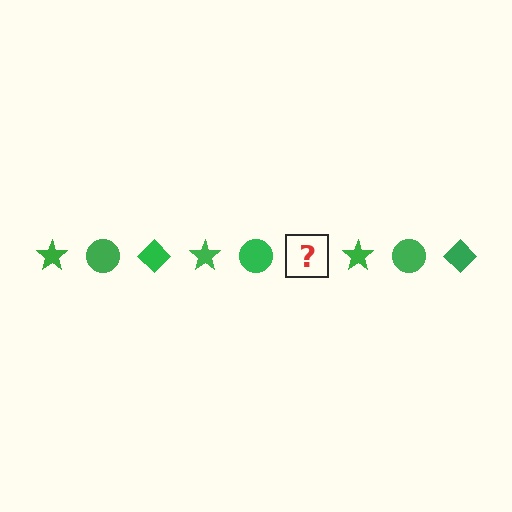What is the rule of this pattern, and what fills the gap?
The rule is that the pattern cycles through star, circle, diamond shapes in green. The gap should be filled with a green diamond.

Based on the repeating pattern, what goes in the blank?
The blank should be a green diamond.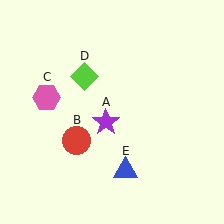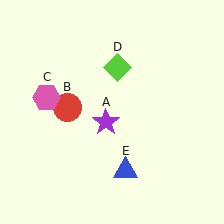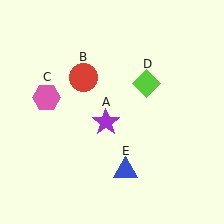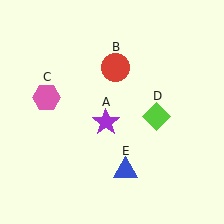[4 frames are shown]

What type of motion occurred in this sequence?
The red circle (object B), lime diamond (object D) rotated clockwise around the center of the scene.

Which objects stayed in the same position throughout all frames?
Purple star (object A) and pink hexagon (object C) and blue triangle (object E) remained stationary.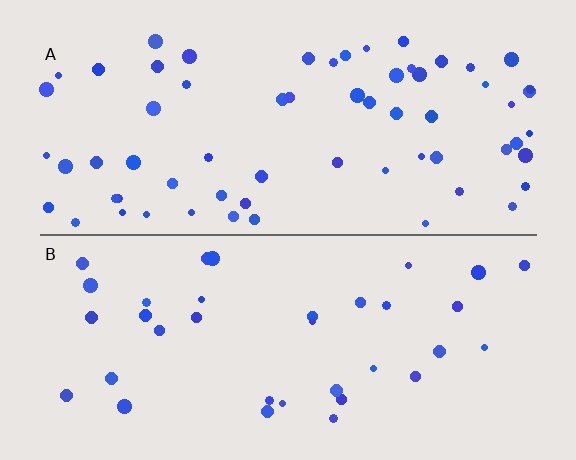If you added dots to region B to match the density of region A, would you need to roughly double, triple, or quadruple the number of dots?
Approximately double.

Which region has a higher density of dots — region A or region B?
A (the top).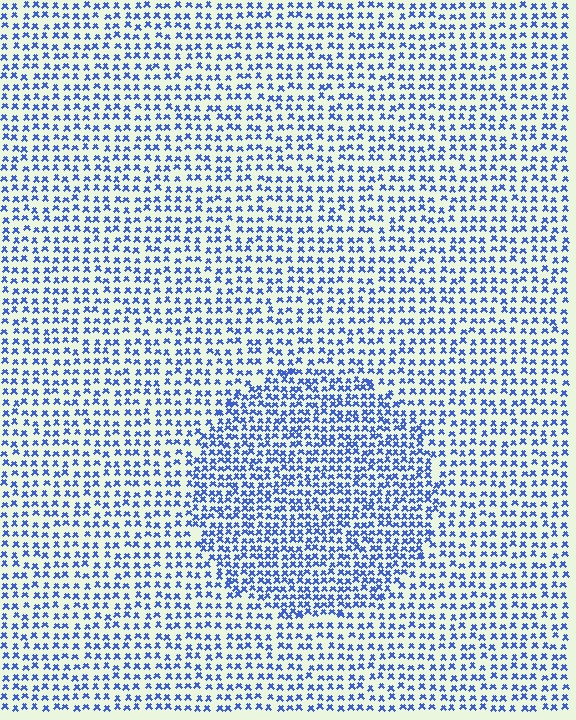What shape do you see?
I see a circle.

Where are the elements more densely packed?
The elements are more densely packed inside the circle boundary.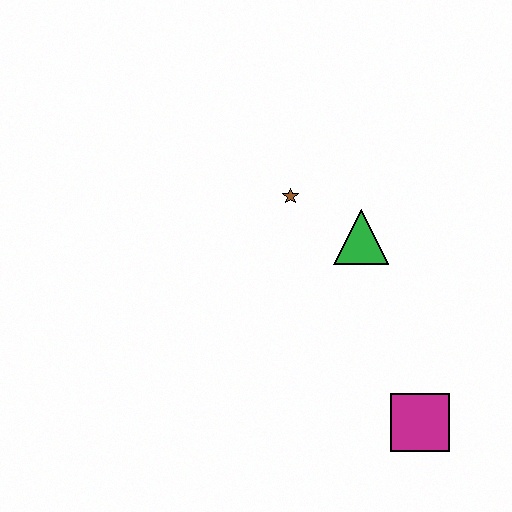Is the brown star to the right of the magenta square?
No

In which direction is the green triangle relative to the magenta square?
The green triangle is above the magenta square.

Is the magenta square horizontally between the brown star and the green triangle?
No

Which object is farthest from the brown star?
The magenta square is farthest from the brown star.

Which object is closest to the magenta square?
The green triangle is closest to the magenta square.